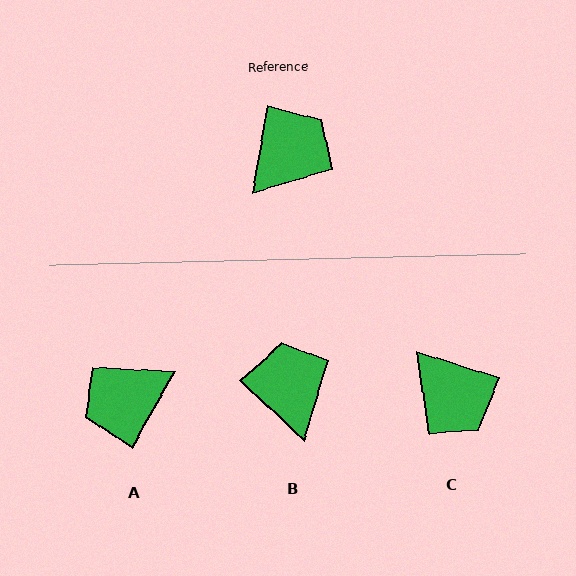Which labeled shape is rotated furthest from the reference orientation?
A, about 160 degrees away.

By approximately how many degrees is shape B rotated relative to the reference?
Approximately 57 degrees counter-clockwise.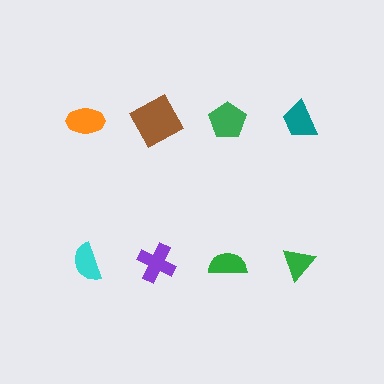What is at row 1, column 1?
An orange ellipse.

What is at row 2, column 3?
A green semicircle.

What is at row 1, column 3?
A green pentagon.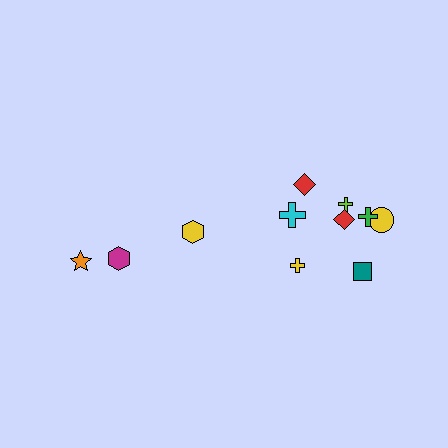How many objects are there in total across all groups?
There are 11 objects.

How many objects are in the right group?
There are 8 objects.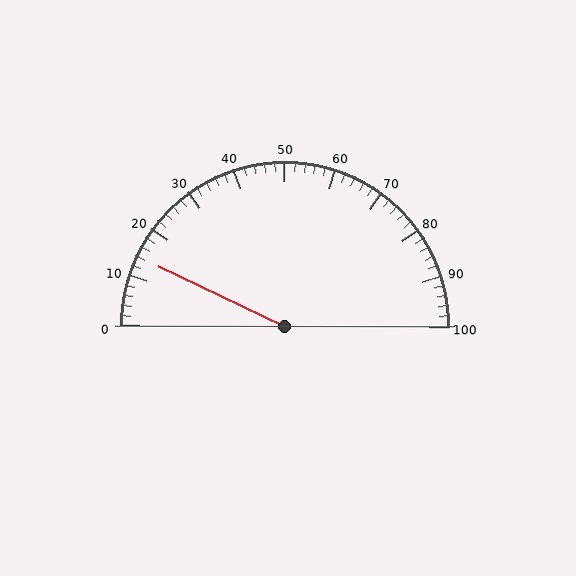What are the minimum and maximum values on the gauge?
The gauge ranges from 0 to 100.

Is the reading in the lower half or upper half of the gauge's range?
The reading is in the lower half of the range (0 to 100).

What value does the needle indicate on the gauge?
The needle indicates approximately 14.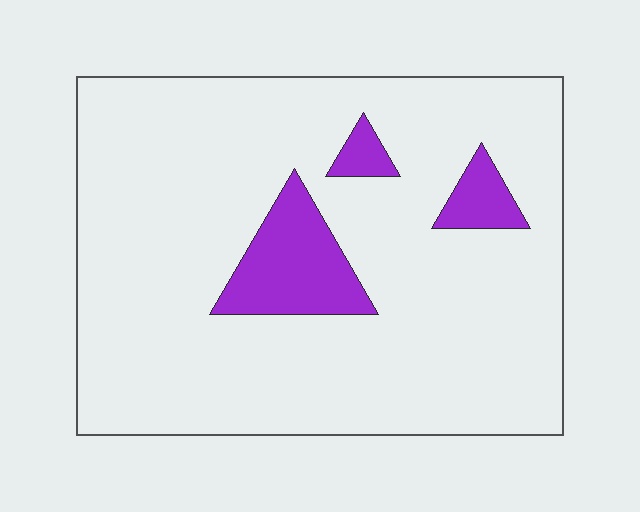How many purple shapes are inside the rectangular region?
3.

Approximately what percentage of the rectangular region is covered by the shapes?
Approximately 10%.